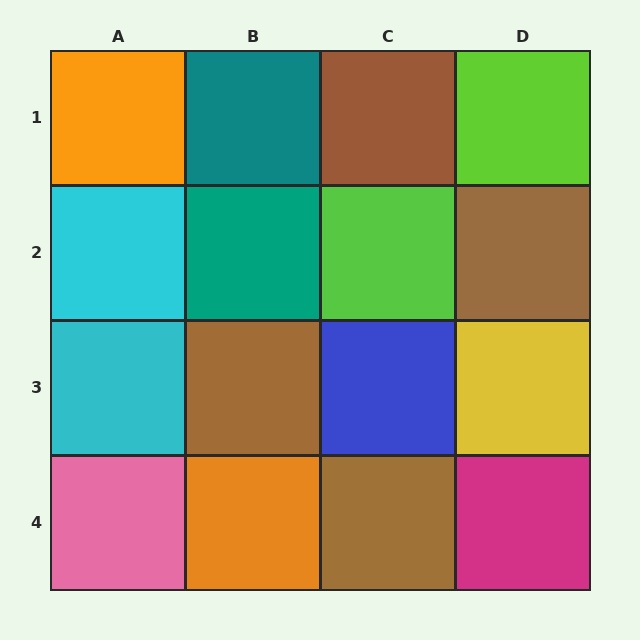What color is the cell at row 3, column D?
Yellow.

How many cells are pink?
1 cell is pink.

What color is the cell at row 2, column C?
Lime.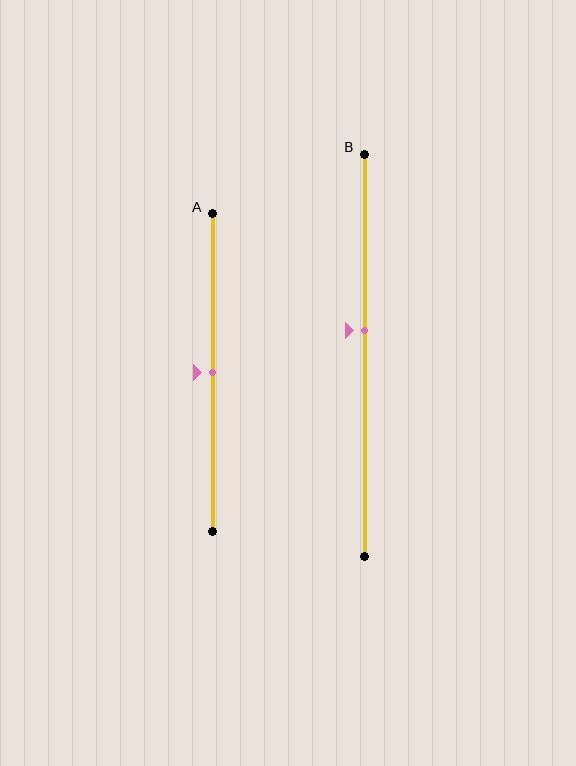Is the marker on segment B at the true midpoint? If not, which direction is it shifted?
No, the marker on segment B is shifted upward by about 6% of the segment length.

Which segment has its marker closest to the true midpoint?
Segment A has its marker closest to the true midpoint.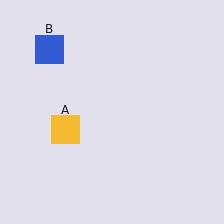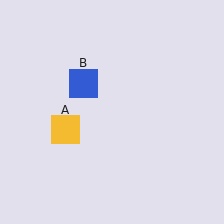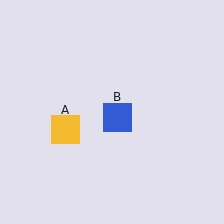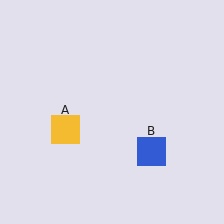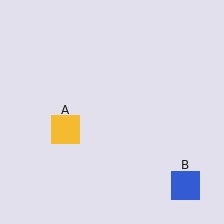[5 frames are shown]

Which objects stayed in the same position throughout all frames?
Yellow square (object A) remained stationary.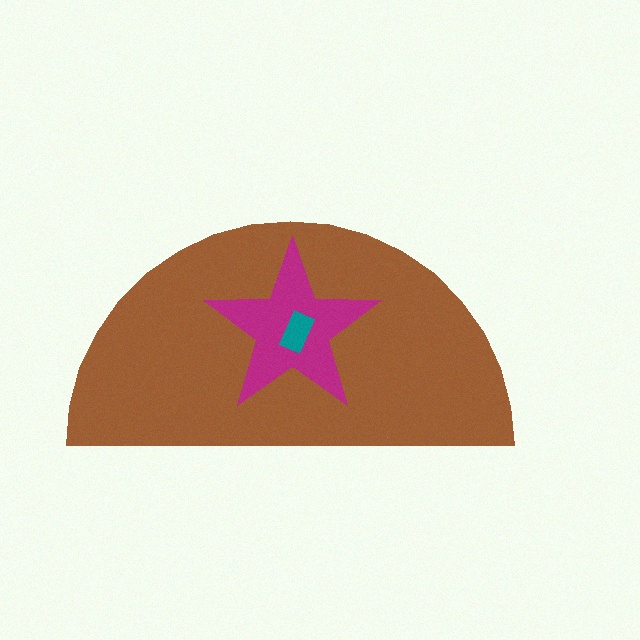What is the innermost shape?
The teal rectangle.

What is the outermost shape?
The brown semicircle.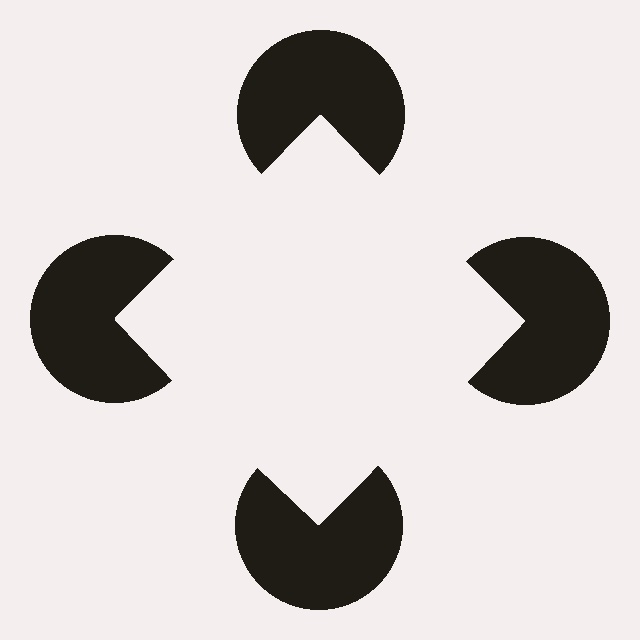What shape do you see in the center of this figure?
An illusory square — its edges are inferred from the aligned wedge cuts in the pac-man discs, not physically drawn.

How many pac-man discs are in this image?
There are 4 — one at each vertex of the illusory square.